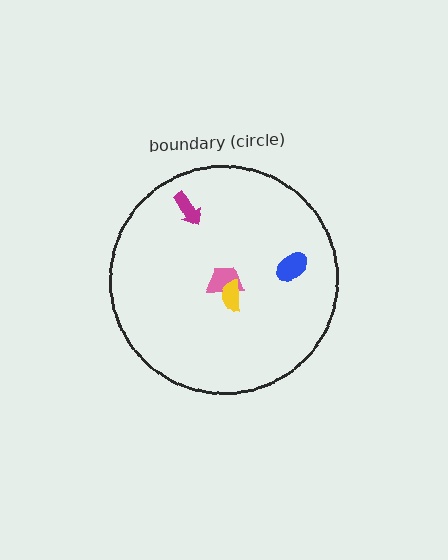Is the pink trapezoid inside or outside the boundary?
Inside.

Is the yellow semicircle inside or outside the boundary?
Inside.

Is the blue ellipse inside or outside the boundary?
Inside.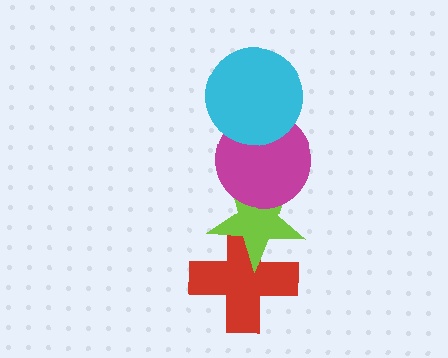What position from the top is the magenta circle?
The magenta circle is 2nd from the top.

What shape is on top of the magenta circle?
The cyan circle is on top of the magenta circle.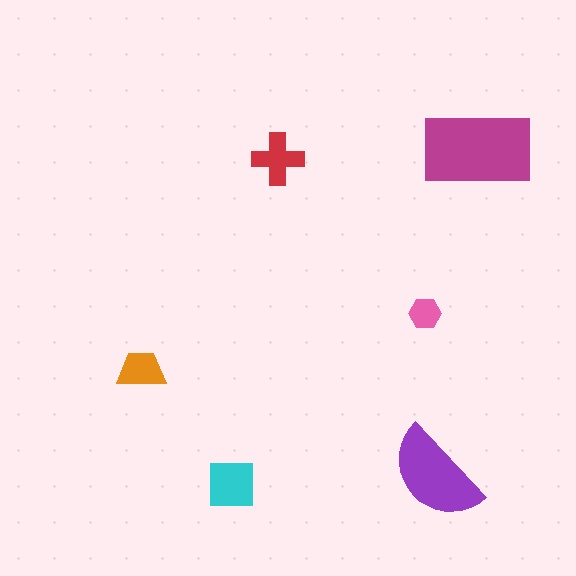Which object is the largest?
The magenta rectangle.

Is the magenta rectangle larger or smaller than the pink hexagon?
Larger.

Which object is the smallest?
The pink hexagon.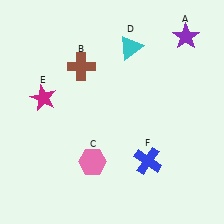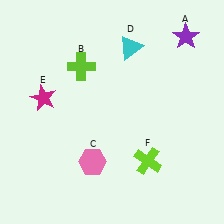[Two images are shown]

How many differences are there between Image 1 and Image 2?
There are 2 differences between the two images.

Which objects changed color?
B changed from brown to lime. F changed from blue to lime.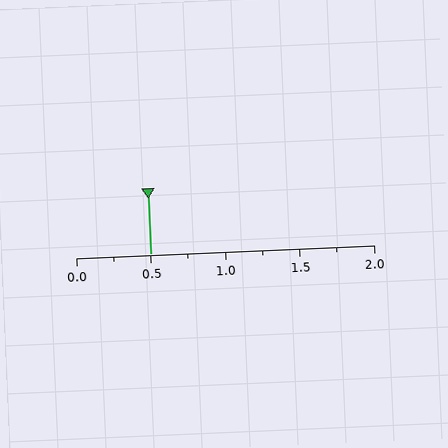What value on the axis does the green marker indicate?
The marker indicates approximately 0.5.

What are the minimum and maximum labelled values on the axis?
The axis runs from 0.0 to 2.0.